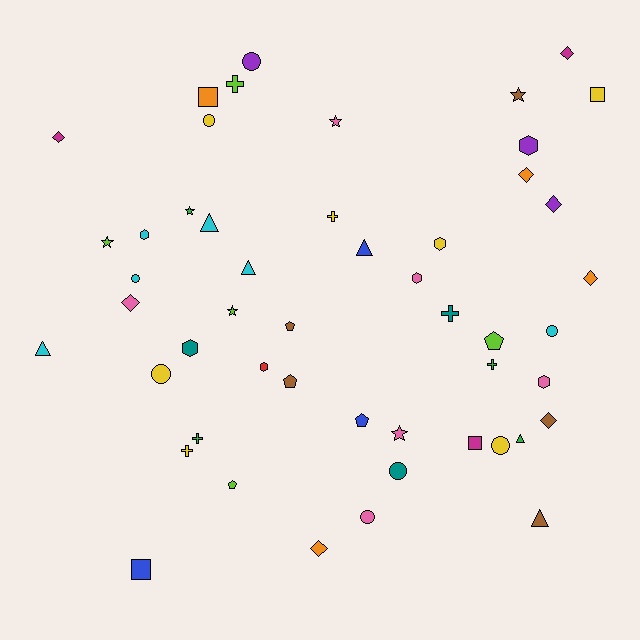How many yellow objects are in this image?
There are 7 yellow objects.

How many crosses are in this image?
There are 6 crosses.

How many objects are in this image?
There are 50 objects.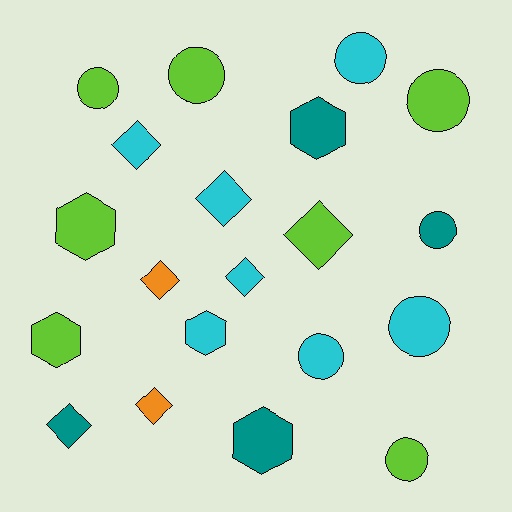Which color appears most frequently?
Cyan, with 7 objects.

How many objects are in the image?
There are 20 objects.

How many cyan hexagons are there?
There is 1 cyan hexagon.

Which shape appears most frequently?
Circle, with 8 objects.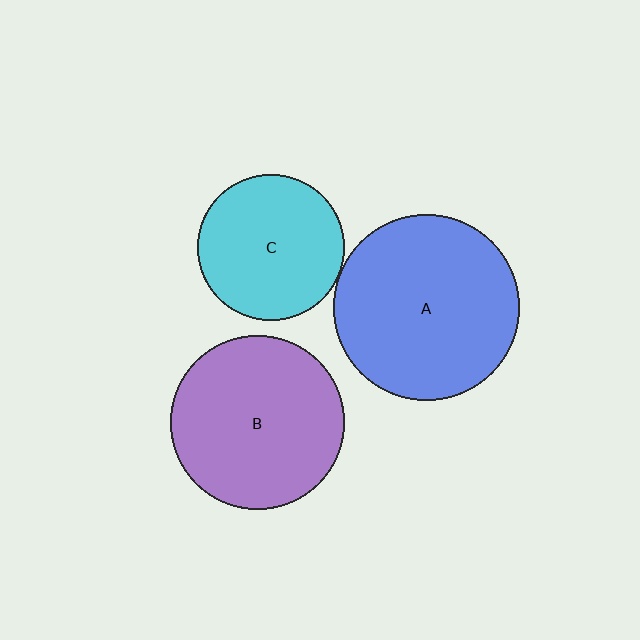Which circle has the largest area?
Circle A (blue).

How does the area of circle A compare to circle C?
Approximately 1.6 times.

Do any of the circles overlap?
No, none of the circles overlap.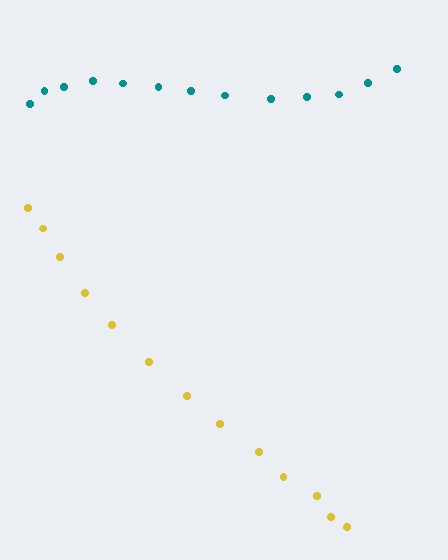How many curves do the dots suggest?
There are 2 distinct paths.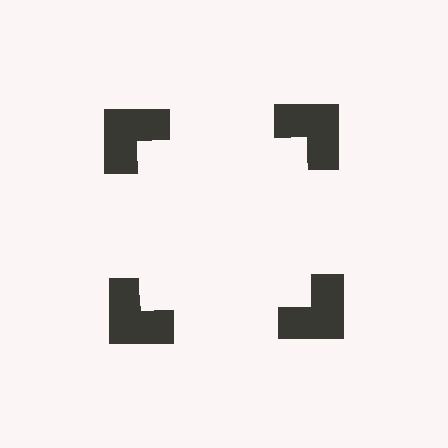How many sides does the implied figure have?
4 sides.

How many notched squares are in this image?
There are 4 — one at each vertex of the illusory square.